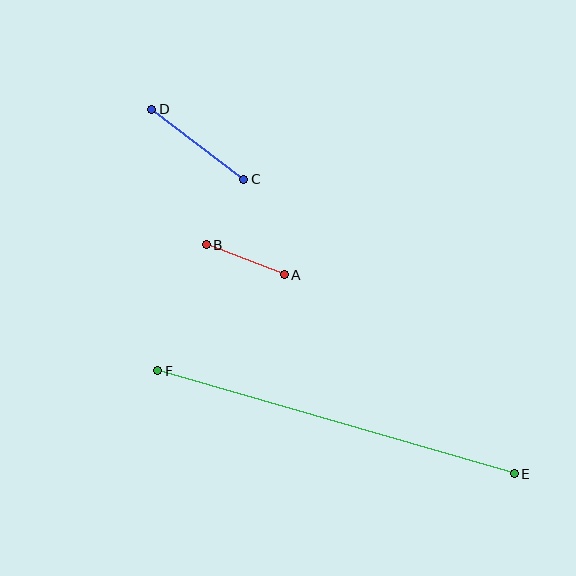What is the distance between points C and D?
The distance is approximately 116 pixels.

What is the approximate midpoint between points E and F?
The midpoint is at approximately (336, 422) pixels.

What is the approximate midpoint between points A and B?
The midpoint is at approximately (245, 260) pixels.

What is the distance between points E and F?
The distance is approximately 371 pixels.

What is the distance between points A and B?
The distance is approximately 83 pixels.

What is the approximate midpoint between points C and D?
The midpoint is at approximately (198, 144) pixels.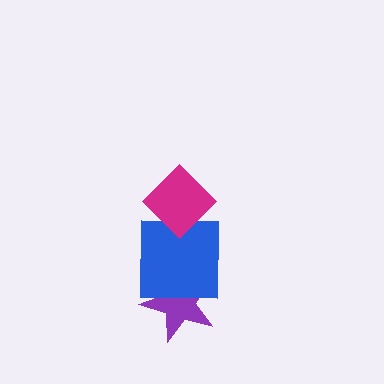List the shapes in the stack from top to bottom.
From top to bottom: the magenta diamond, the blue square, the purple star.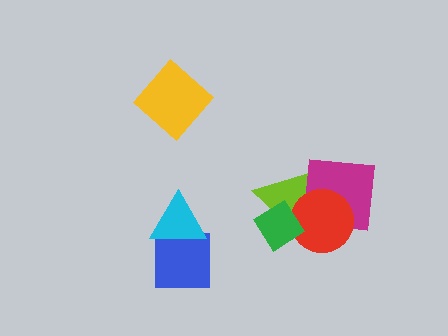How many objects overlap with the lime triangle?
3 objects overlap with the lime triangle.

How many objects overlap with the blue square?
1 object overlaps with the blue square.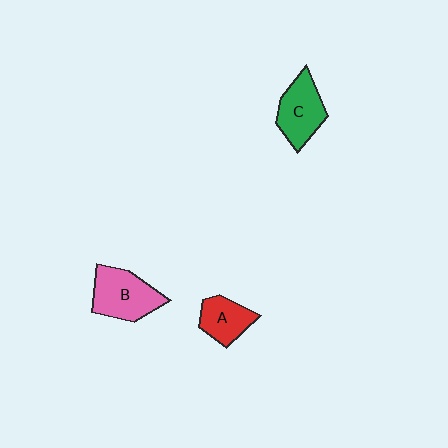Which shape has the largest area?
Shape B (pink).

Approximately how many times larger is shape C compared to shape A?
Approximately 1.3 times.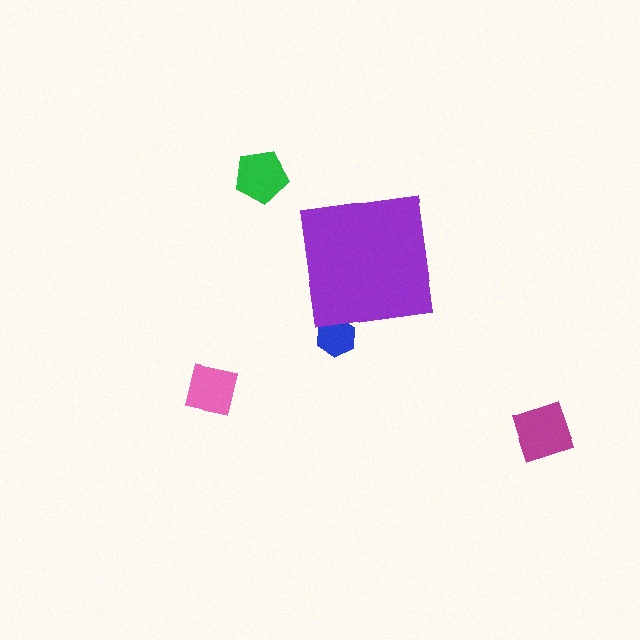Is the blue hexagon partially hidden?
Yes, the blue hexagon is partially hidden behind the purple square.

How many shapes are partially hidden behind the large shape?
1 shape is partially hidden.